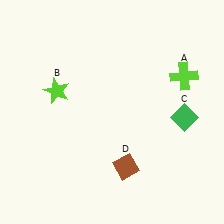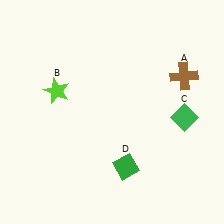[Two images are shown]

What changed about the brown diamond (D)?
In Image 1, D is brown. In Image 2, it changed to green.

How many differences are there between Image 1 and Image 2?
There are 2 differences between the two images.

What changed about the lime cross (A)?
In Image 1, A is lime. In Image 2, it changed to brown.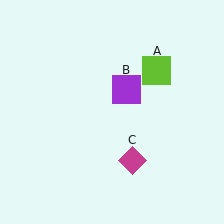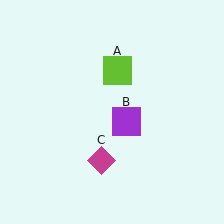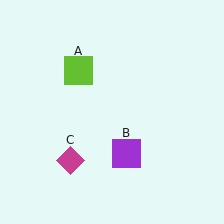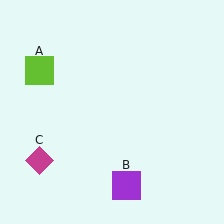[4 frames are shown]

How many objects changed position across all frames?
3 objects changed position: lime square (object A), purple square (object B), magenta diamond (object C).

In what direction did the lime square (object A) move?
The lime square (object A) moved left.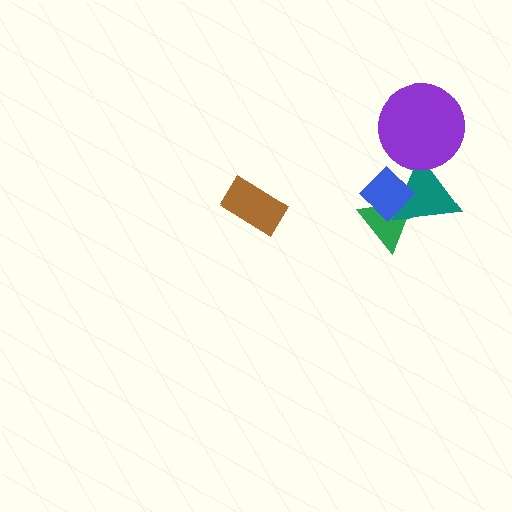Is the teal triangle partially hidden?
Yes, it is partially covered by another shape.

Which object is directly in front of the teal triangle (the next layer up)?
The blue diamond is directly in front of the teal triangle.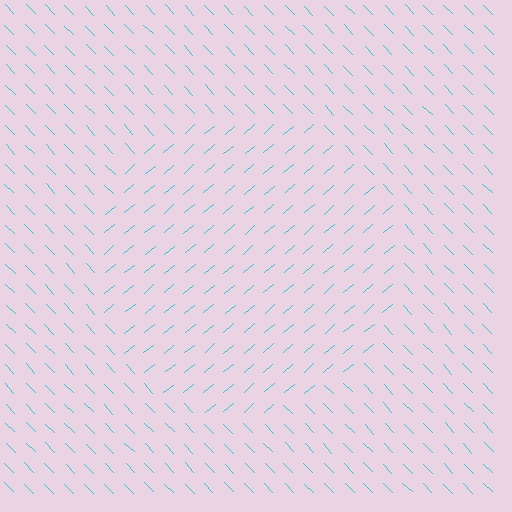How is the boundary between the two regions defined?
The boundary is defined purely by a change in line orientation (approximately 86 degrees difference). All lines are the same color and thickness.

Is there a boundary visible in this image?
Yes, there is a texture boundary formed by a change in line orientation.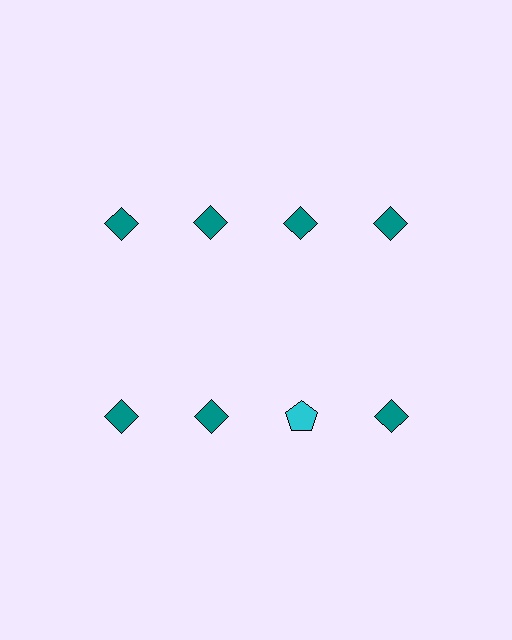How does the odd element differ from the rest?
It differs in both color (cyan instead of teal) and shape (pentagon instead of diamond).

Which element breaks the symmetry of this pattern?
The cyan pentagon in the second row, center column breaks the symmetry. All other shapes are teal diamonds.